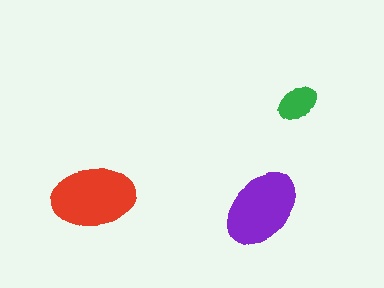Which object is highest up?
The green ellipse is topmost.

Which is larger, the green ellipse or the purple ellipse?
The purple one.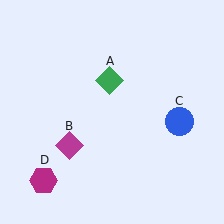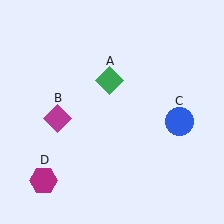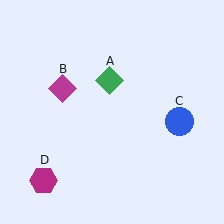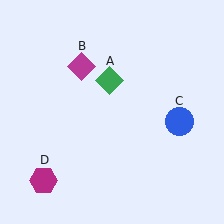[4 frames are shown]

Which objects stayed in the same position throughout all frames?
Green diamond (object A) and blue circle (object C) and magenta hexagon (object D) remained stationary.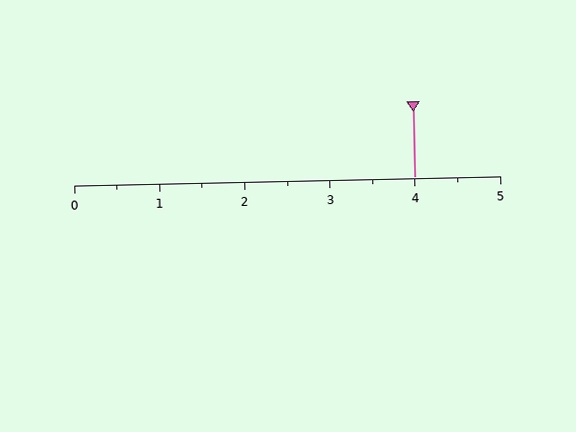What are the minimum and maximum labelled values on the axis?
The axis runs from 0 to 5.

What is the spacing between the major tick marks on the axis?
The major ticks are spaced 1 apart.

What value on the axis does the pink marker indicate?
The marker indicates approximately 4.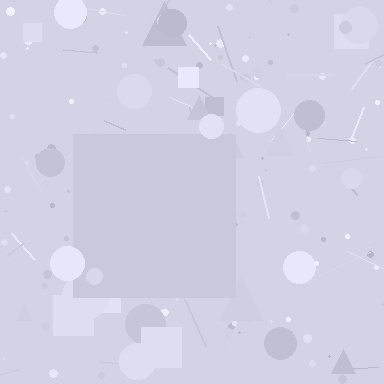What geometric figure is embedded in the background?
A square is embedded in the background.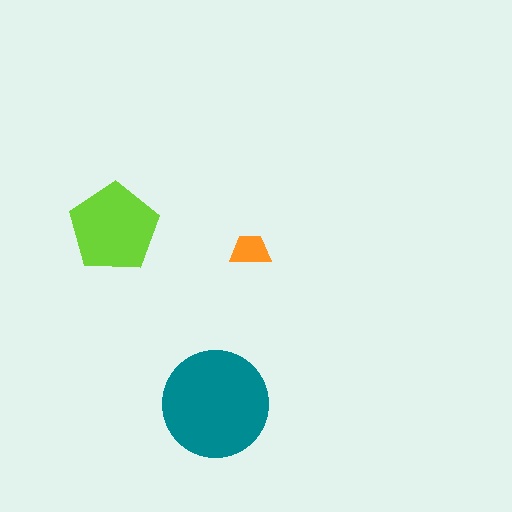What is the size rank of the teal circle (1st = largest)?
1st.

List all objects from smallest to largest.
The orange trapezoid, the lime pentagon, the teal circle.